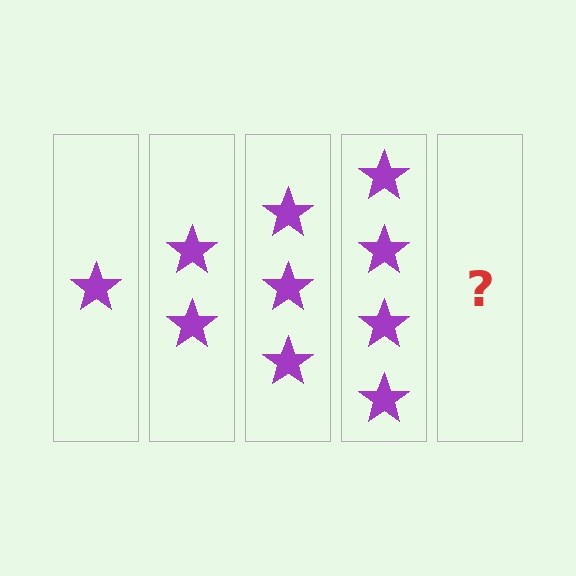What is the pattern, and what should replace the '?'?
The pattern is that each step adds one more star. The '?' should be 5 stars.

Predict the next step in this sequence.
The next step is 5 stars.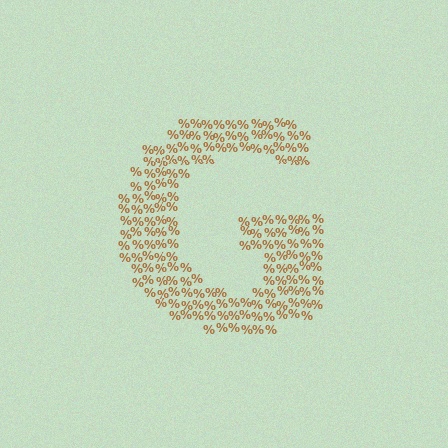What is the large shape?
The large shape is the letter G.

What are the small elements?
The small elements are percent signs.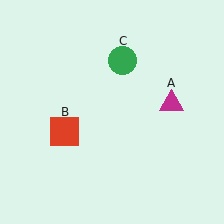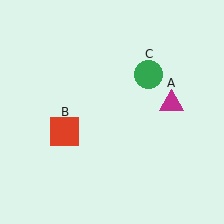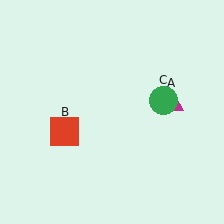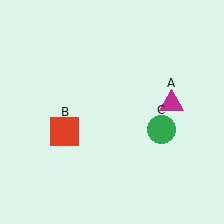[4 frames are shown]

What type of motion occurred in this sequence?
The green circle (object C) rotated clockwise around the center of the scene.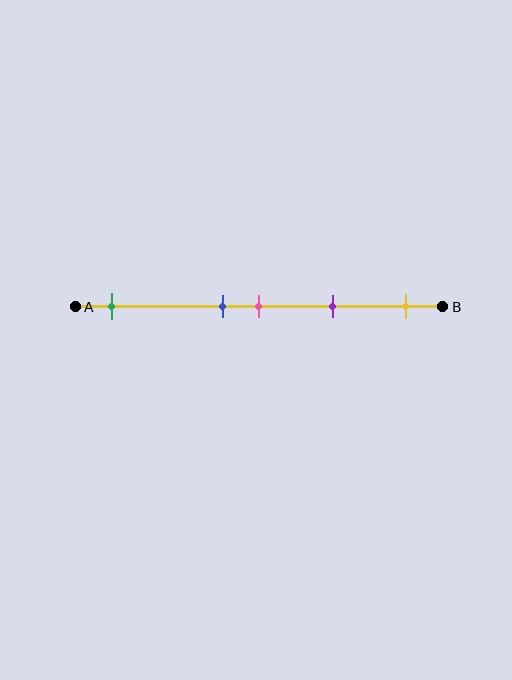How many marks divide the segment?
There are 5 marks dividing the segment.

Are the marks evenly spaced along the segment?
No, the marks are not evenly spaced.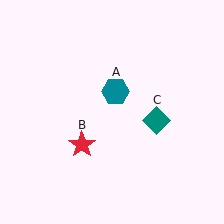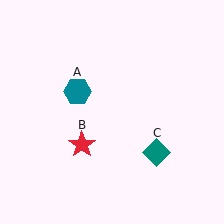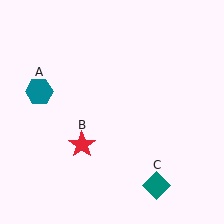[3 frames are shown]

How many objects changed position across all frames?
2 objects changed position: teal hexagon (object A), teal diamond (object C).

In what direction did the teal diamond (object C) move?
The teal diamond (object C) moved down.